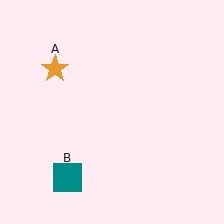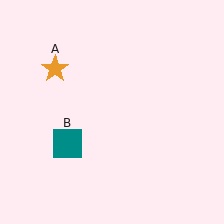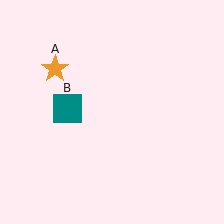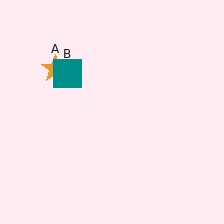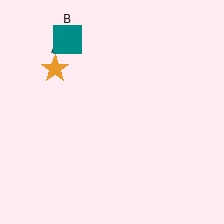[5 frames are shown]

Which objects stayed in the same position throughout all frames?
Orange star (object A) remained stationary.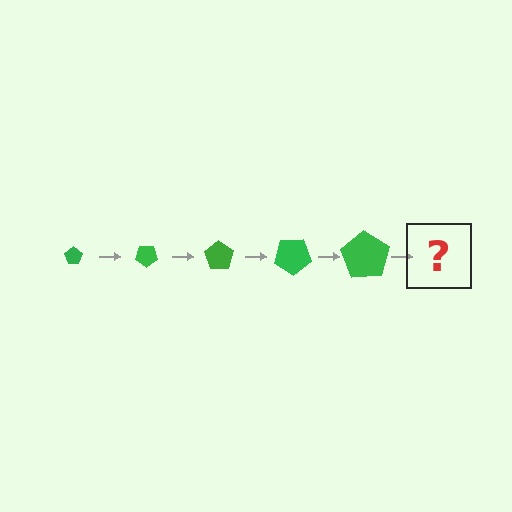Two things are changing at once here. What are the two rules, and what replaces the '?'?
The two rules are that the pentagon grows larger each step and it rotates 35 degrees each step. The '?' should be a pentagon, larger than the previous one and rotated 175 degrees from the start.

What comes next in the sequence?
The next element should be a pentagon, larger than the previous one and rotated 175 degrees from the start.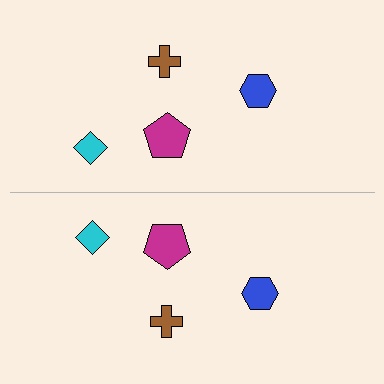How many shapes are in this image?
There are 8 shapes in this image.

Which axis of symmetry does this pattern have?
The pattern has a horizontal axis of symmetry running through the center of the image.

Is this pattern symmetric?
Yes, this pattern has bilateral (reflection) symmetry.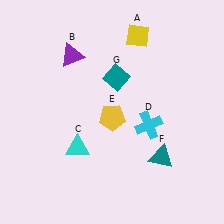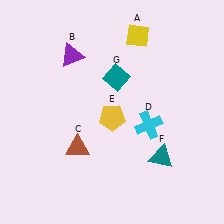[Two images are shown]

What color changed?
The triangle (C) changed from cyan in Image 1 to brown in Image 2.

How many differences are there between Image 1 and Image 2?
There is 1 difference between the two images.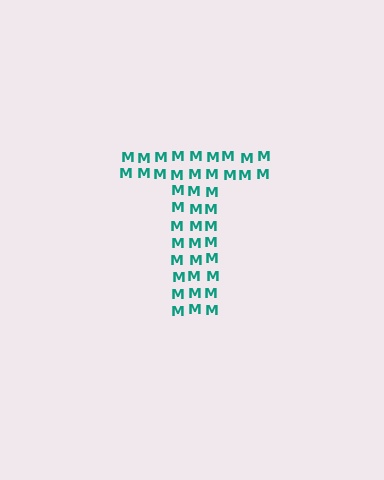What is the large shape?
The large shape is the letter T.